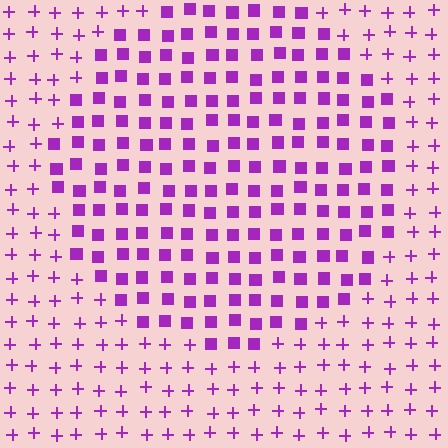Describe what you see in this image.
The image is filled with small purple elements arranged in a uniform grid. A circle-shaped region contains squares, while the surrounding area contains plus signs. The boundary is defined purely by the change in element shape.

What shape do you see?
I see a circle.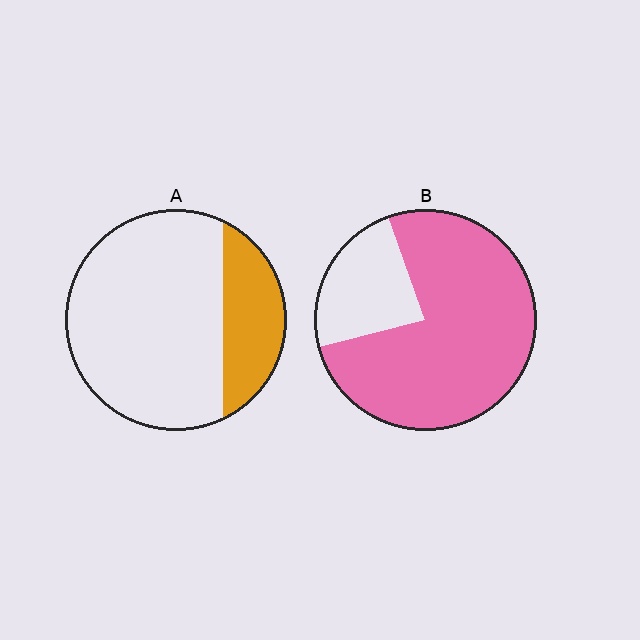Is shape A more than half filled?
No.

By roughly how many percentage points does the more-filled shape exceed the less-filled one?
By roughly 55 percentage points (B over A).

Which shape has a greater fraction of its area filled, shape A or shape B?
Shape B.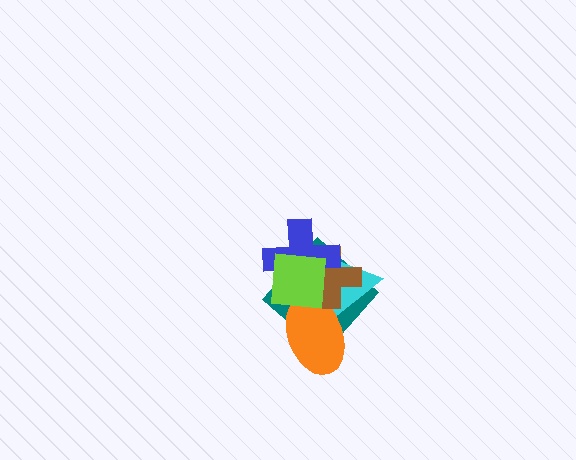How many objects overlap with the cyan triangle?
5 objects overlap with the cyan triangle.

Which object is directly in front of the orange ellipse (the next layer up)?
The brown cross is directly in front of the orange ellipse.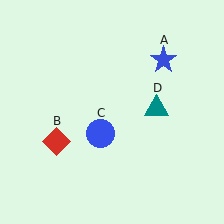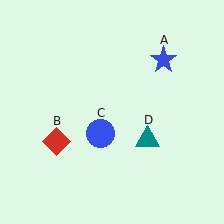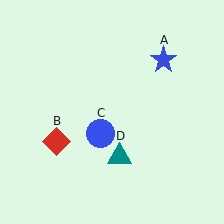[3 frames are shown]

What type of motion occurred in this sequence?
The teal triangle (object D) rotated clockwise around the center of the scene.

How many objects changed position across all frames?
1 object changed position: teal triangle (object D).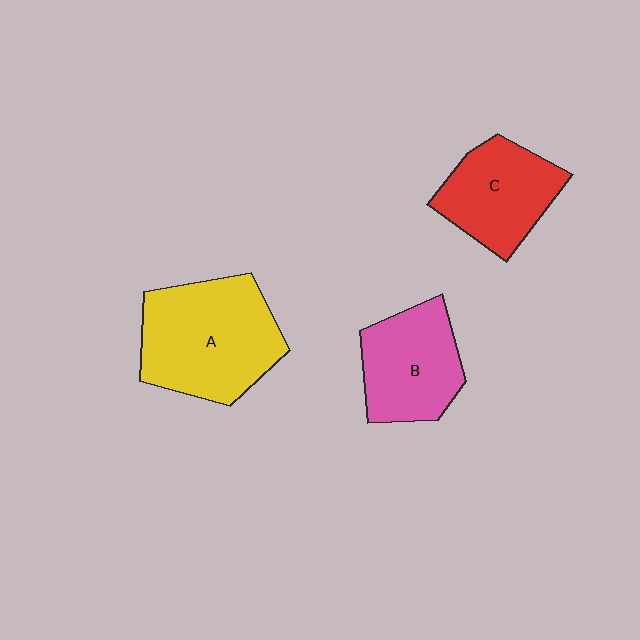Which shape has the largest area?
Shape A (yellow).